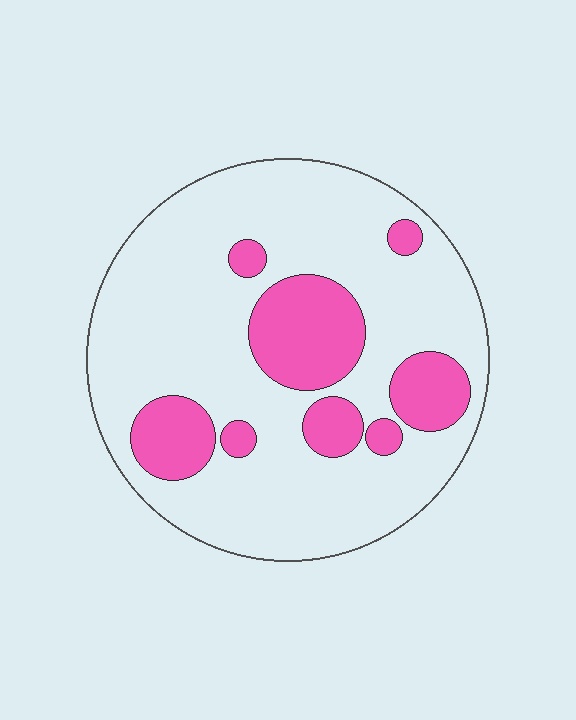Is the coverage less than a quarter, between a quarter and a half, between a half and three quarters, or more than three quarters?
Less than a quarter.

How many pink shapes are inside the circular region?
8.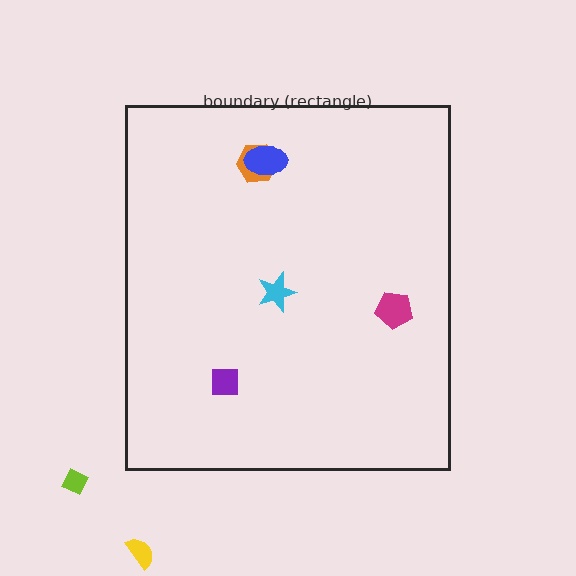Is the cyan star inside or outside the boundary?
Inside.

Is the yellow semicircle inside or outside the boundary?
Outside.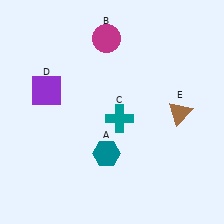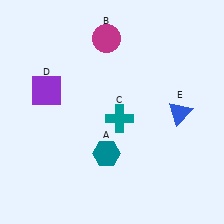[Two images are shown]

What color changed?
The triangle (E) changed from brown in Image 1 to blue in Image 2.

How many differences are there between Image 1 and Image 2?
There is 1 difference between the two images.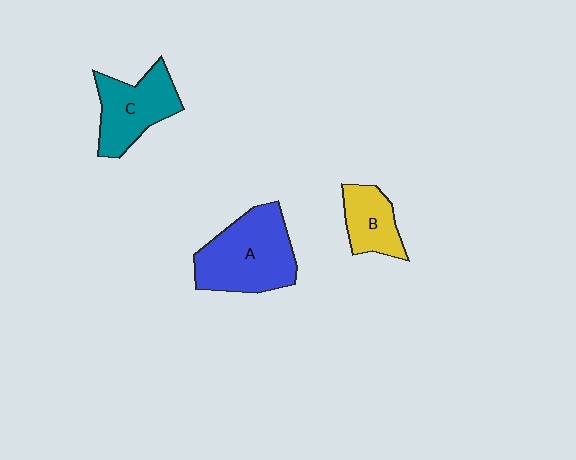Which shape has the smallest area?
Shape B (yellow).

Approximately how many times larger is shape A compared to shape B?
Approximately 2.0 times.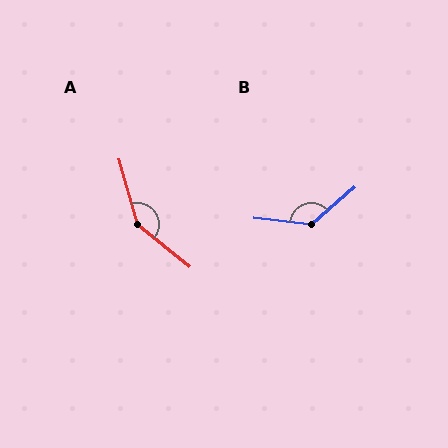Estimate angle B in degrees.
Approximately 133 degrees.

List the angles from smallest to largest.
B (133°), A (145°).